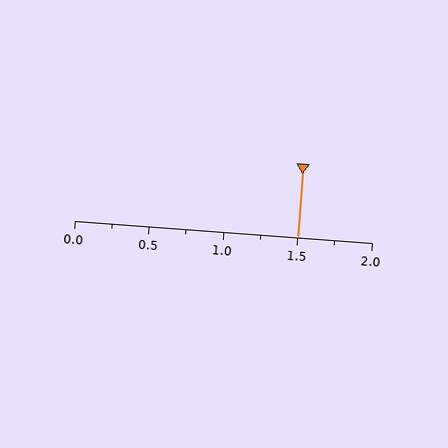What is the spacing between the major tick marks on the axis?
The major ticks are spaced 0.5 apart.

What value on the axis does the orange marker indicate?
The marker indicates approximately 1.5.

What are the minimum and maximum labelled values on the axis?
The axis runs from 0.0 to 2.0.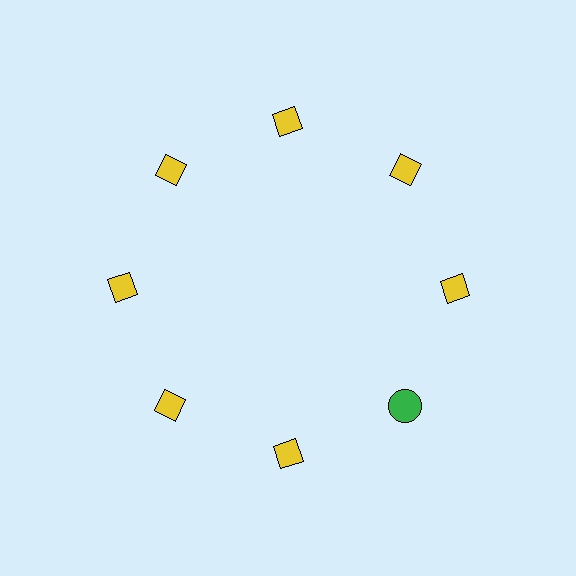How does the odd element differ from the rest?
It differs in both color (green instead of yellow) and shape (circle instead of diamond).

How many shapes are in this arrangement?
There are 8 shapes arranged in a ring pattern.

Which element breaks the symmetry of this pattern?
The green circle at roughly the 4 o'clock position breaks the symmetry. All other shapes are yellow diamonds.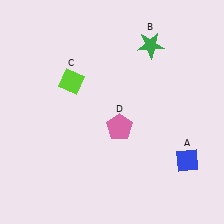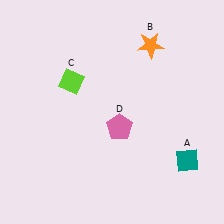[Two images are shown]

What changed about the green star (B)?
In Image 1, B is green. In Image 2, it changed to orange.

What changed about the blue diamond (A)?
In Image 1, A is blue. In Image 2, it changed to teal.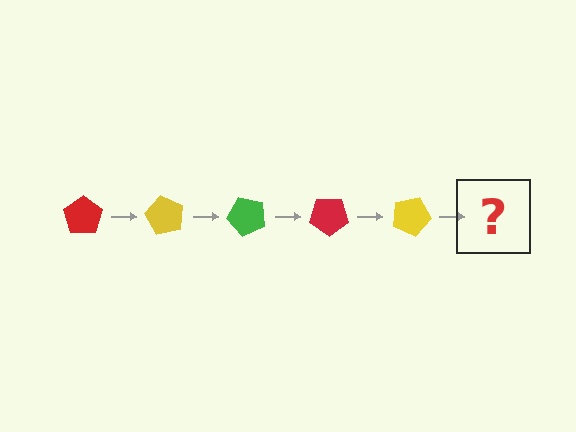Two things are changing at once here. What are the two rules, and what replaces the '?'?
The two rules are that it rotates 60 degrees each step and the color cycles through red, yellow, and green. The '?' should be a green pentagon, rotated 300 degrees from the start.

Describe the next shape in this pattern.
It should be a green pentagon, rotated 300 degrees from the start.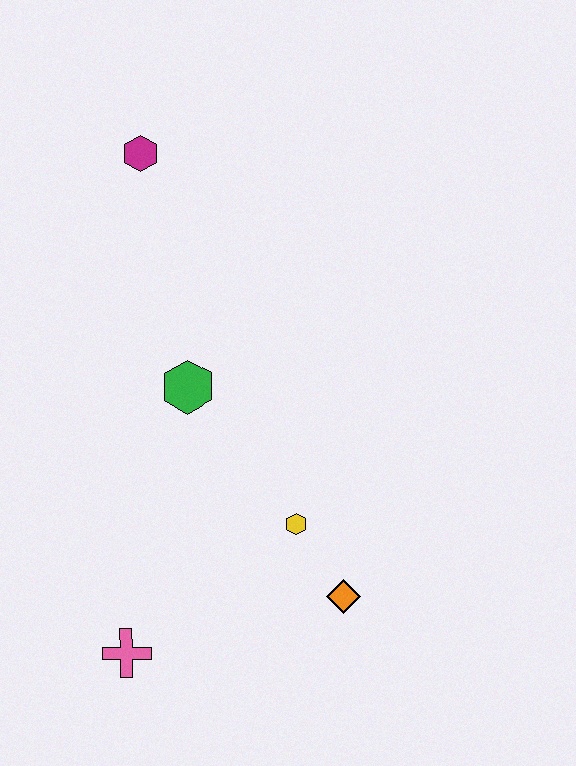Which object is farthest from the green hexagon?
The pink cross is farthest from the green hexagon.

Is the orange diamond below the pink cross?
No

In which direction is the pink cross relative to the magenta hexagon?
The pink cross is below the magenta hexagon.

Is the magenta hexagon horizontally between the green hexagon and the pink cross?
Yes